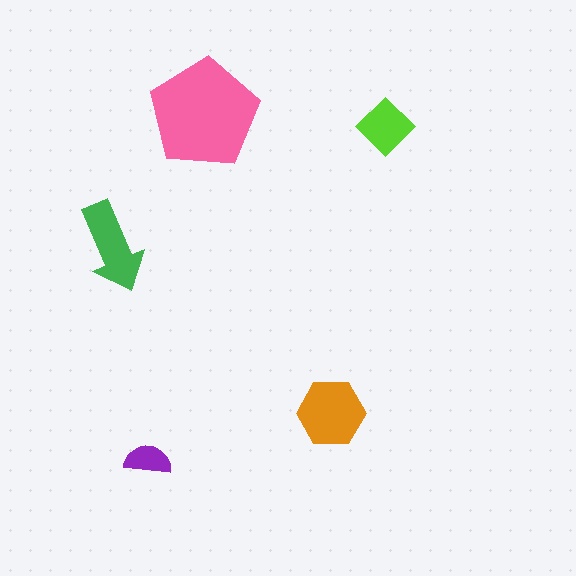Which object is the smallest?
The purple semicircle.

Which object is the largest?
The pink pentagon.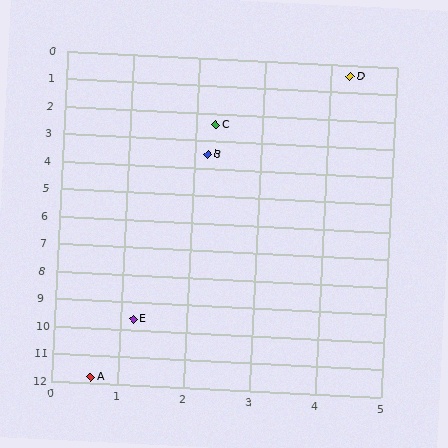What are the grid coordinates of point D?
Point D is at approximately (4.3, 0.4).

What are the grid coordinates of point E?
Point E is at approximately (1.2, 9.6).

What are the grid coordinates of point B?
Point B is at approximately (2.2, 3.5).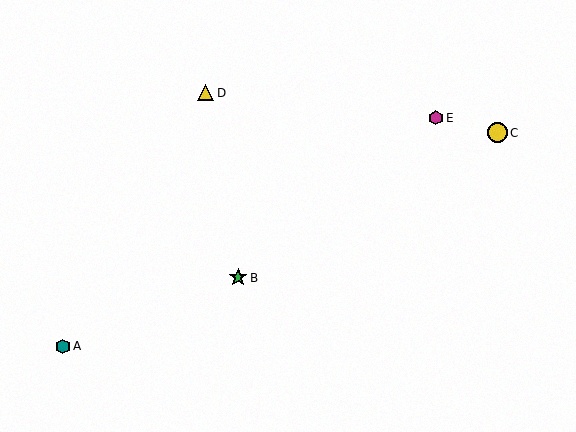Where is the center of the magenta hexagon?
The center of the magenta hexagon is at (436, 118).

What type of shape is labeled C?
Shape C is a yellow circle.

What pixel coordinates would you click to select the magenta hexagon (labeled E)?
Click at (436, 118) to select the magenta hexagon E.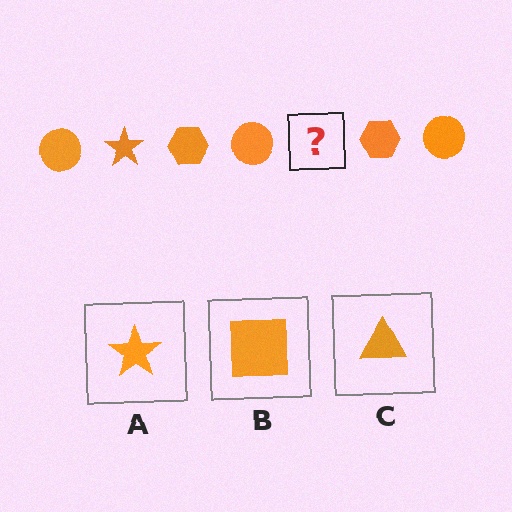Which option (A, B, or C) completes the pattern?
A.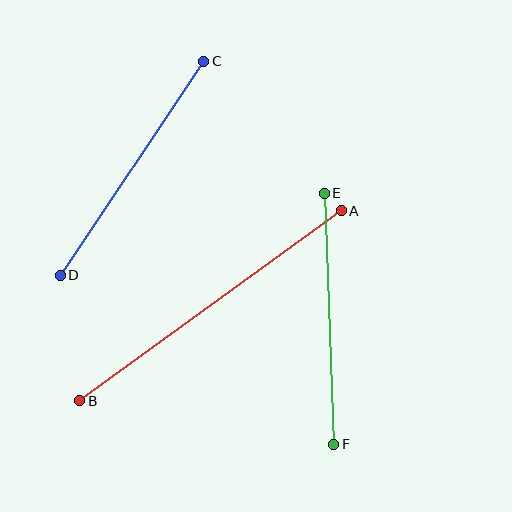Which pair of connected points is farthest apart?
Points A and B are farthest apart.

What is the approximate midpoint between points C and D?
The midpoint is at approximately (132, 168) pixels.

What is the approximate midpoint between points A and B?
The midpoint is at approximately (210, 306) pixels.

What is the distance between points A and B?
The distance is approximately 323 pixels.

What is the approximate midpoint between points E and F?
The midpoint is at approximately (329, 319) pixels.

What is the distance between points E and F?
The distance is approximately 251 pixels.